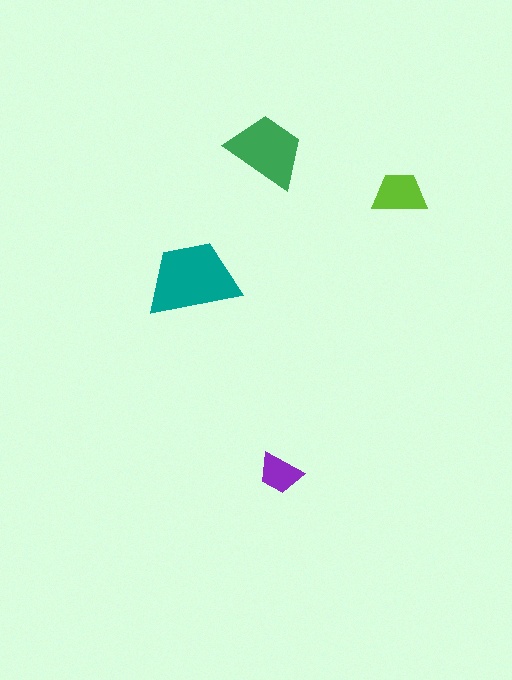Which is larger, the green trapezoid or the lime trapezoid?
The green one.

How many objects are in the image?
There are 4 objects in the image.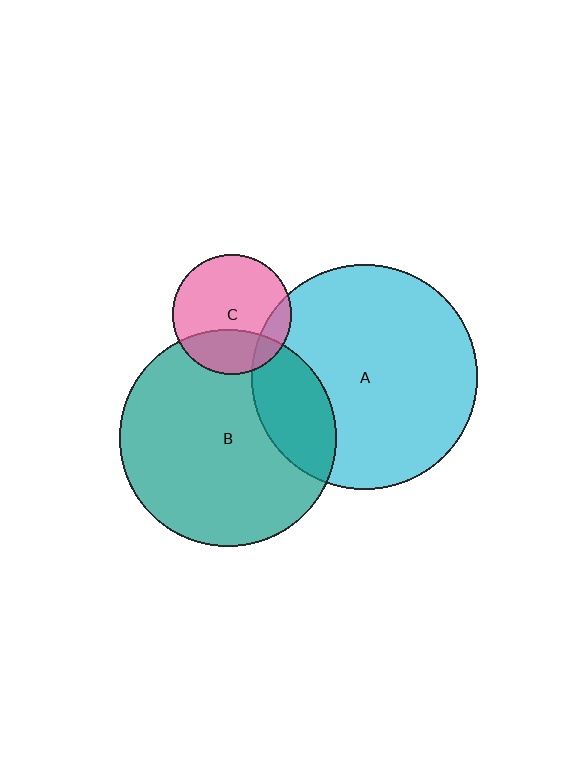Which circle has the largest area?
Circle A (cyan).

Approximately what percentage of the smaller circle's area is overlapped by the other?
Approximately 20%.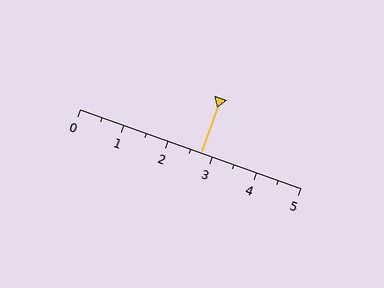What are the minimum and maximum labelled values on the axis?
The axis runs from 0 to 5.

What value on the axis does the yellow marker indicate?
The marker indicates approximately 2.8.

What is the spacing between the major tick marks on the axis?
The major ticks are spaced 1 apart.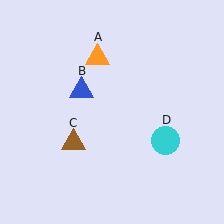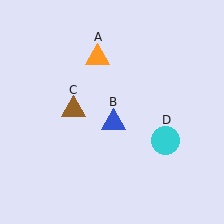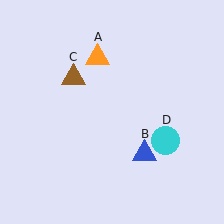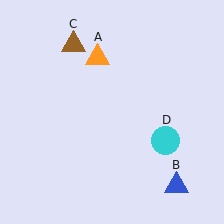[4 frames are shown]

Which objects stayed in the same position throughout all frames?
Orange triangle (object A) and cyan circle (object D) remained stationary.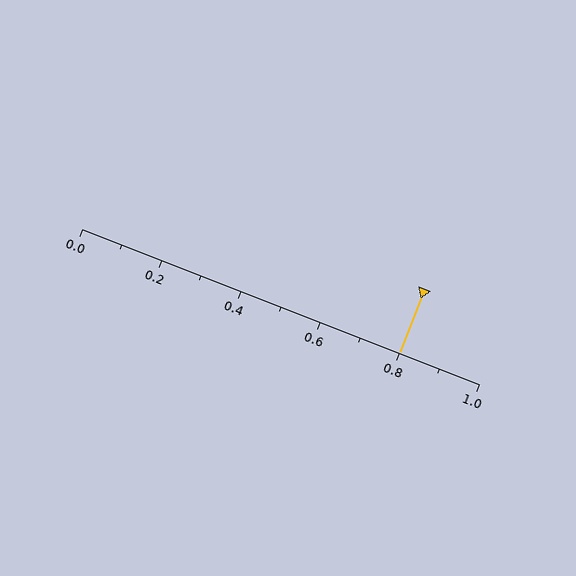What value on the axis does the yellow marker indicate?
The marker indicates approximately 0.8.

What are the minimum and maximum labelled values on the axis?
The axis runs from 0.0 to 1.0.